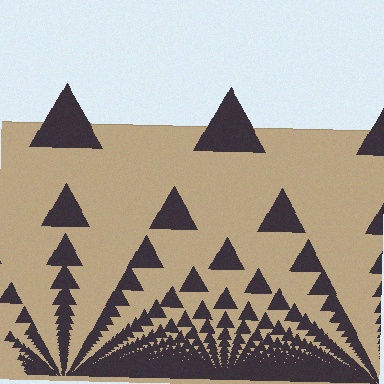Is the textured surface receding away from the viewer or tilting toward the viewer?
The surface appears to tilt toward the viewer. Texture elements get larger and sparser toward the top.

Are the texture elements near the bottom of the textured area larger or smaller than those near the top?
Smaller. The gradient is inverted — elements near the bottom are smaller and denser.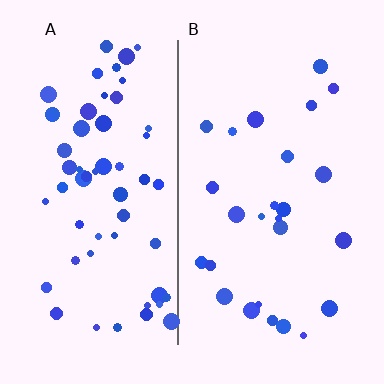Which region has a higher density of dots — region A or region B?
A (the left).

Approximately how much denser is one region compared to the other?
Approximately 2.2× — region A over region B.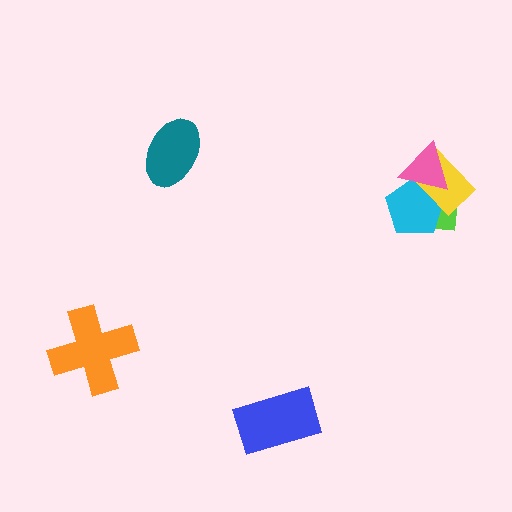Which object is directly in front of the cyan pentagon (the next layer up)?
The yellow rectangle is directly in front of the cyan pentagon.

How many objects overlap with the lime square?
3 objects overlap with the lime square.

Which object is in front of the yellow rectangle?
The pink triangle is in front of the yellow rectangle.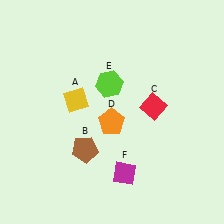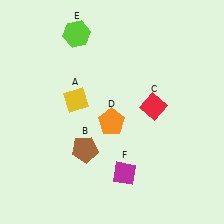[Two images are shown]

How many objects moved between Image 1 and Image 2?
1 object moved between the two images.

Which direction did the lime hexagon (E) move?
The lime hexagon (E) moved up.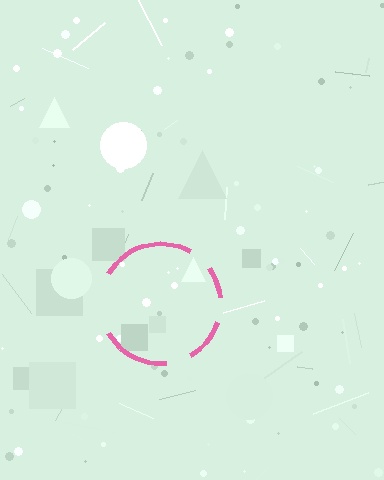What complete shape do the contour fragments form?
The contour fragments form a circle.